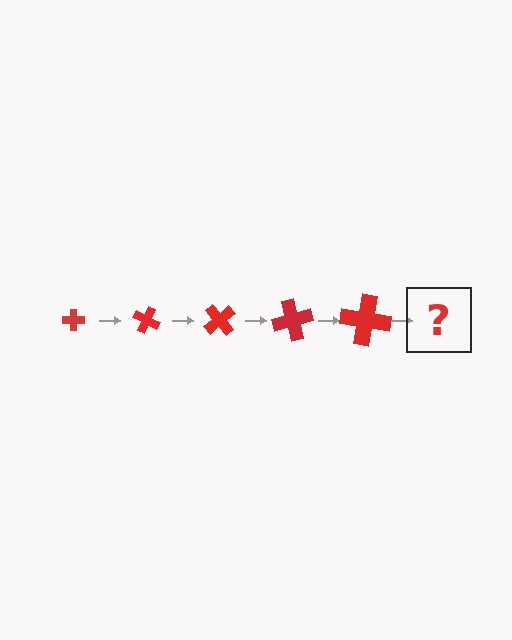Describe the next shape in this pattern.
It should be a cross, larger than the previous one and rotated 125 degrees from the start.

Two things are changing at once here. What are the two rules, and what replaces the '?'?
The two rules are that the cross grows larger each step and it rotates 25 degrees each step. The '?' should be a cross, larger than the previous one and rotated 125 degrees from the start.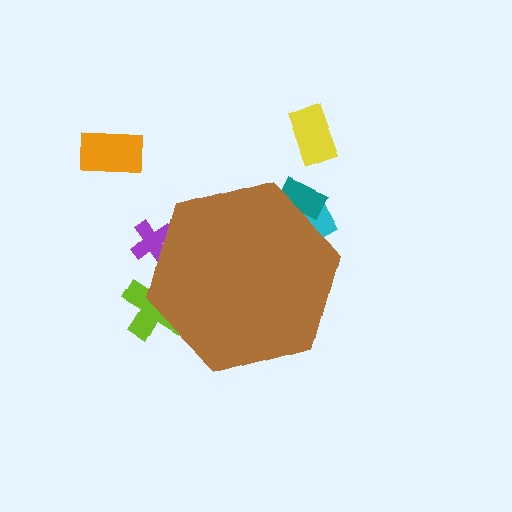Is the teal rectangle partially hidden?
Yes, the teal rectangle is partially hidden behind the brown hexagon.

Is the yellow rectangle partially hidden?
No, the yellow rectangle is fully visible.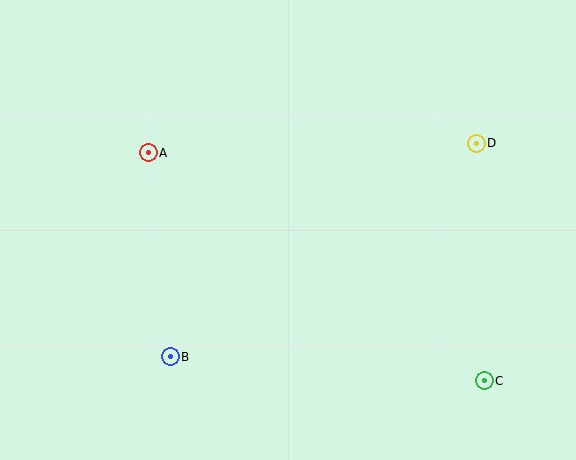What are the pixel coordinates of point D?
Point D is at (476, 143).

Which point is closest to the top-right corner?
Point D is closest to the top-right corner.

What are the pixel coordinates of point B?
Point B is at (170, 357).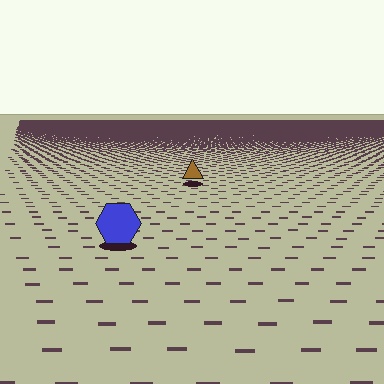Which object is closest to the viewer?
The blue hexagon is closest. The texture marks near it are larger and more spread out.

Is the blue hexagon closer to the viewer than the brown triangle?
Yes. The blue hexagon is closer — you can tell from the texture gradient: the ground texture is coarser near it.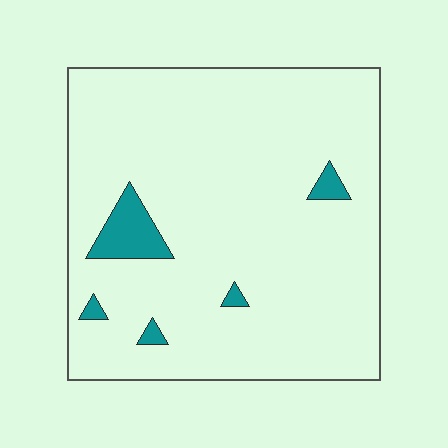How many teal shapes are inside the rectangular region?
5.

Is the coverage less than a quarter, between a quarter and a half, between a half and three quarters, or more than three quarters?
Less than a quarter.